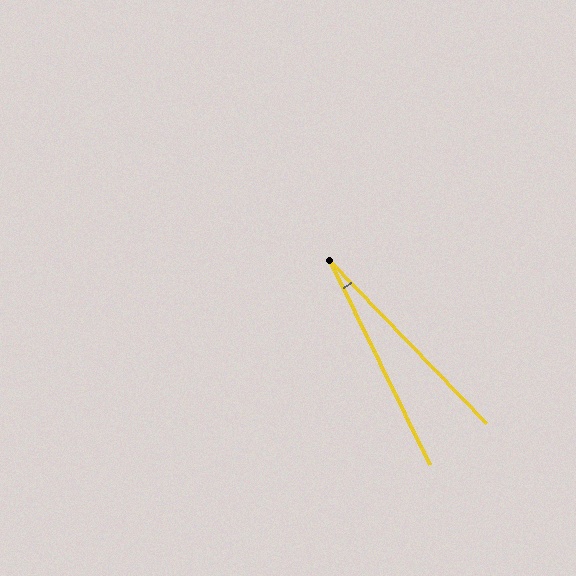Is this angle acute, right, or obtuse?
It is acute.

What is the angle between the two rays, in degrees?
Approximately 18 degrees.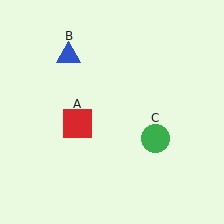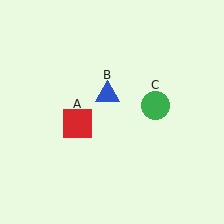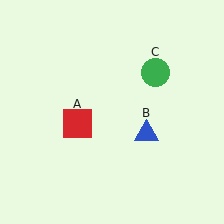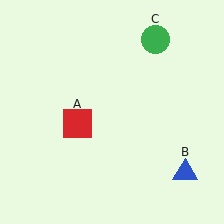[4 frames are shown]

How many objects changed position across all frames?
2 objects changed position: blue triangle (object B), green circle (object C).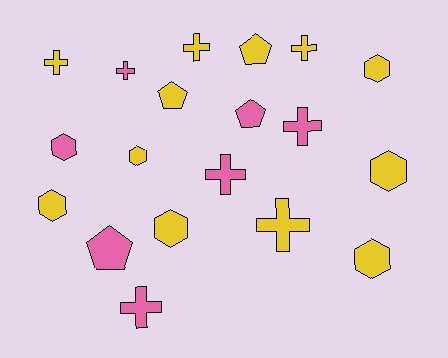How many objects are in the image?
There are 19 objects.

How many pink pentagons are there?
There are 2 pink pentagons.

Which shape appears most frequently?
Cross, with 8 objects.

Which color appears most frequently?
Yellow, with 12 objects.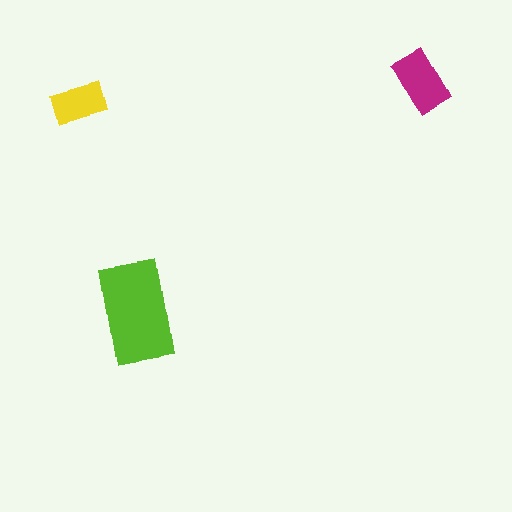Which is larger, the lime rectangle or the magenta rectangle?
The lime one.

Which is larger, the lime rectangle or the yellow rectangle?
The lime one.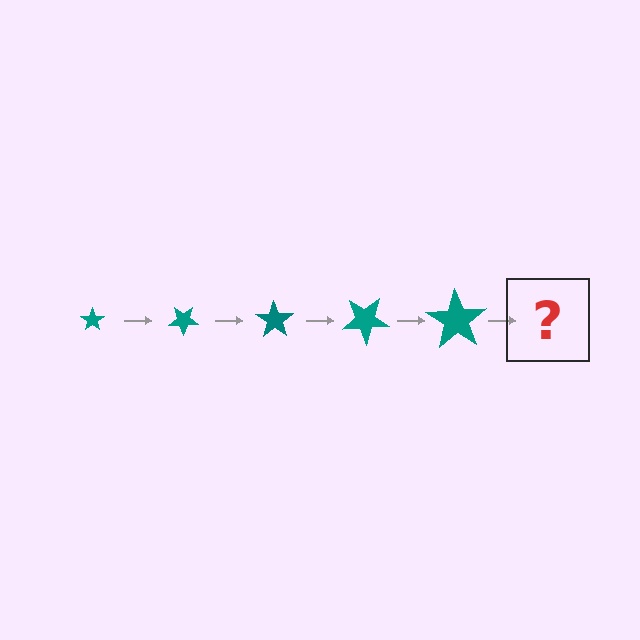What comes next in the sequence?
The next element should be a star, larger than the previous one and rotated 175 degrees from the start.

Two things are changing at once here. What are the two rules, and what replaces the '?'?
The two rules are that the star grows larger each step and it rotates 35 degrees each step. The '?' should be a star, larger than the previous one and rotated 175 degrees from the start.